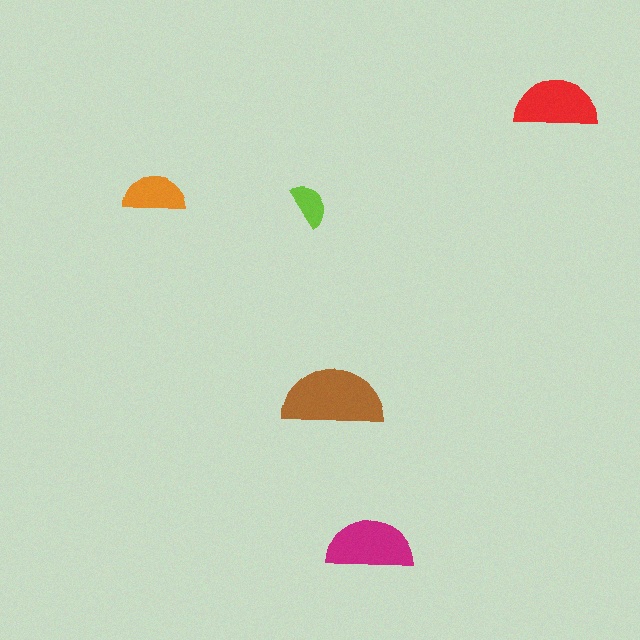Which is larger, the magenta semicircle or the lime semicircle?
The magenta one.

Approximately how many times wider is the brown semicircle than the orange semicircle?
About 1.5 times wider.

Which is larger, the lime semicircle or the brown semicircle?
The brown one.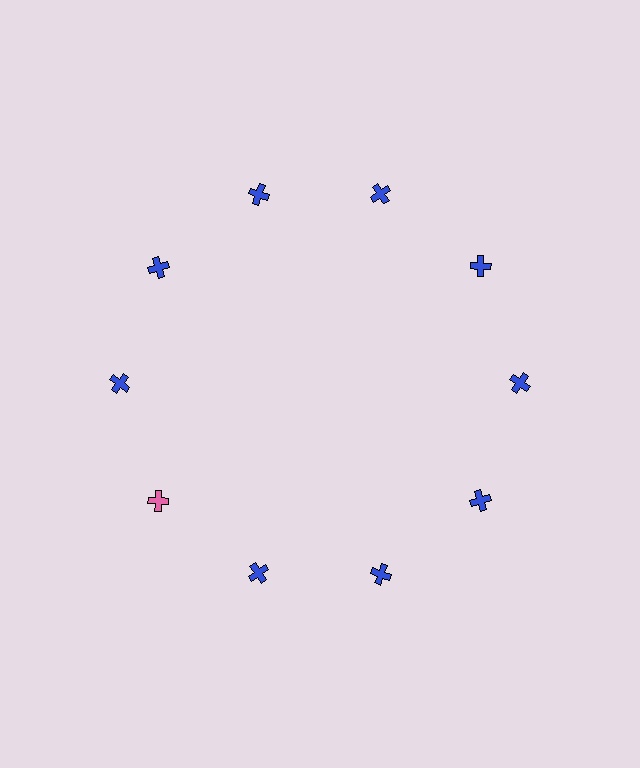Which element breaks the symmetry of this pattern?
The pink cross at roughly the 8 o'clock position breaks the symmetry. All other shapes are blue crosses.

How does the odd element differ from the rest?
It has a different color: pink instead of blue.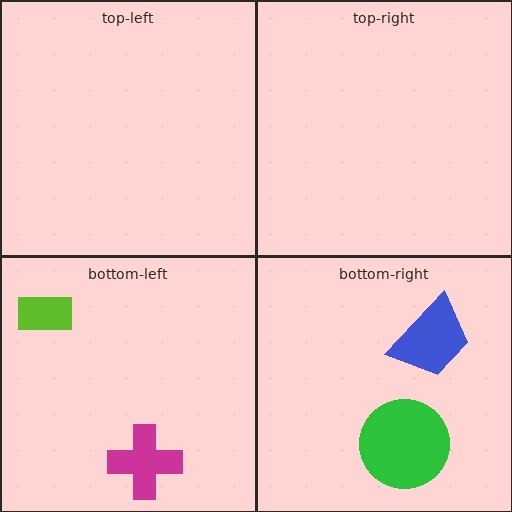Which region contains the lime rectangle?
The bottom-left region.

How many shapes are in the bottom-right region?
2.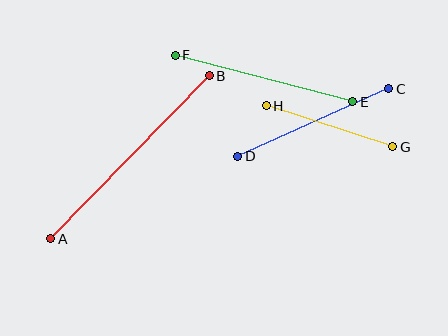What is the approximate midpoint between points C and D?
The midpoint is at approximately (313, 122) pixels.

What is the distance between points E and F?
The distance is approximately 184 pixels.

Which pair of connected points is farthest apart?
Points A and B are farthest apart.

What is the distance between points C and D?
The distance is approximately 166 pixels.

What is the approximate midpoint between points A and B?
The midpoint is at approximately (130, 157) pixels.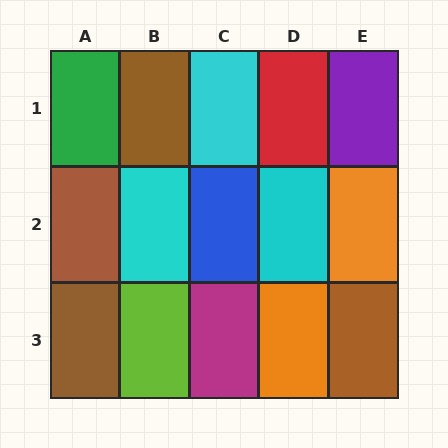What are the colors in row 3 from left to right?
Brown, lime, magenta, orange, brown.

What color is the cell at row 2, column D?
Cyan.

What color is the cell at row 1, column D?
Red.